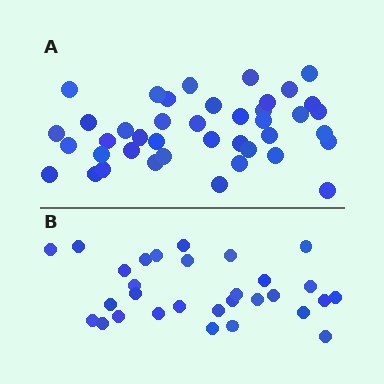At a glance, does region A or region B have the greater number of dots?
Region A (the top region) has more dots.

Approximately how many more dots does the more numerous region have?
Region A has roughly 12 or so more dots than region B.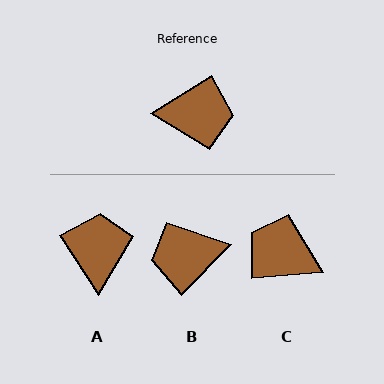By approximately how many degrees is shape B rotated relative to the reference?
Approximately 167 degrees clockwise.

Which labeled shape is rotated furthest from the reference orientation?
B, about 167 degrees away.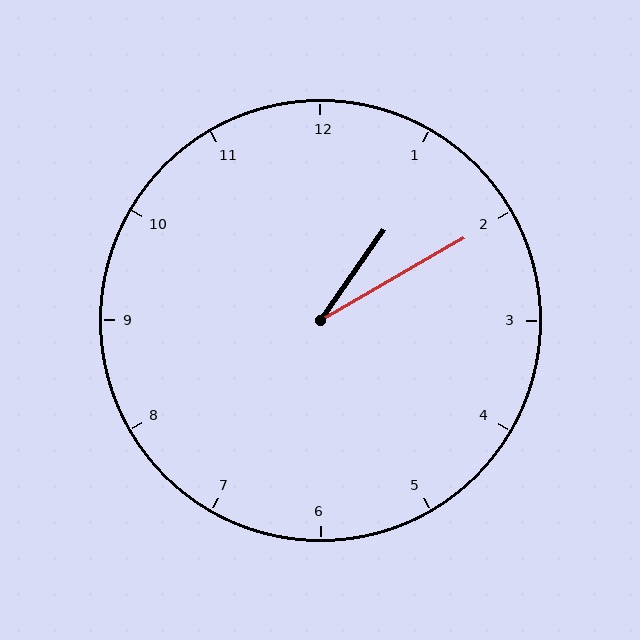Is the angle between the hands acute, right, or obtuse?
It is acute.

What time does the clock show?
1:10.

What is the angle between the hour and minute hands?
Approximately 25 degrees.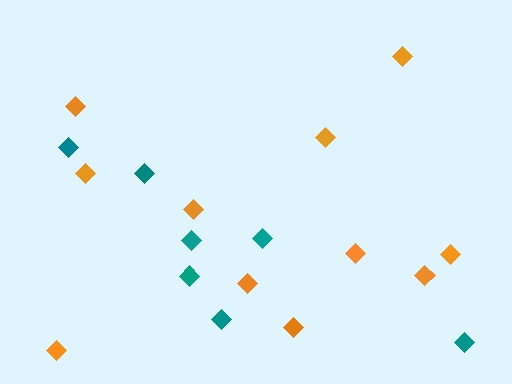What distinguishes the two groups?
There are 2 groups: one group of teal diamonds (7) and one group of orange diamonds (11).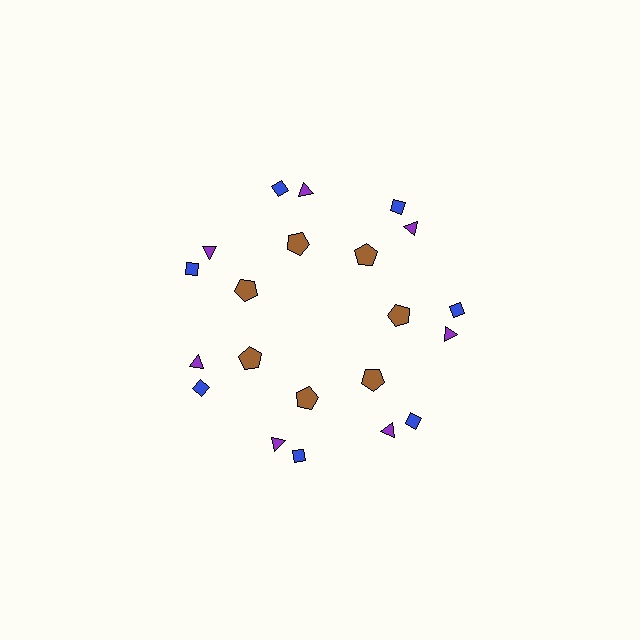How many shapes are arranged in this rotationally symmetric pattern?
There are 21 shapes, arranged in 7 groups of 3.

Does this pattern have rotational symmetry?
Yes, this pattern has 7-fold rotational symmetry. It looks the same after rotating 51 degrees around the center.